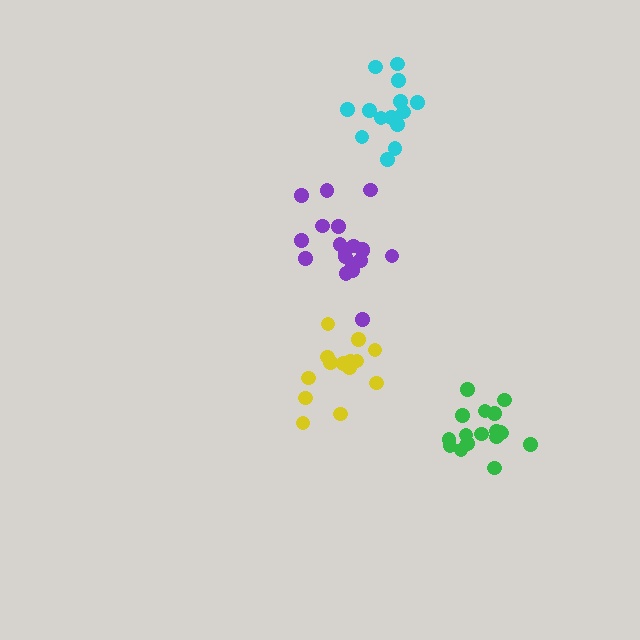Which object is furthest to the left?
The yellow cluster is leftmost.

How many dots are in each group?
Group 1: 14 dots, Group 2: 19 dots, Group 3: 14 dots, Group 4: 17 dots (64 total).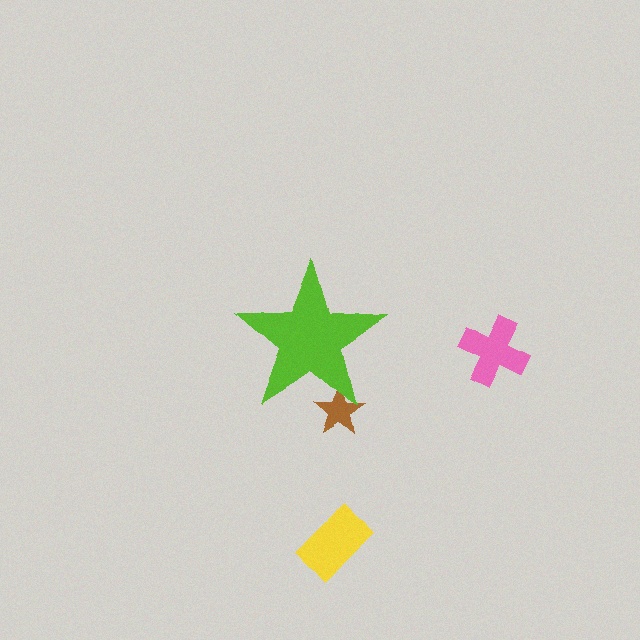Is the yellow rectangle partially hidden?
No, the yellow rectangle is fully visible.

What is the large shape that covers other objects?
A lime star.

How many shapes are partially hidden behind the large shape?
1 shape is partially hidden.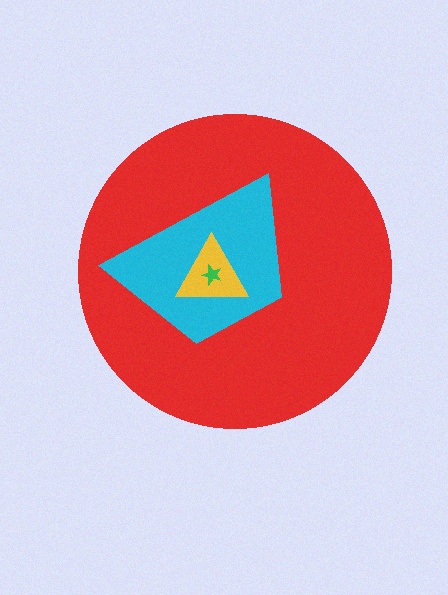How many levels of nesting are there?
4.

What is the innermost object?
The green star.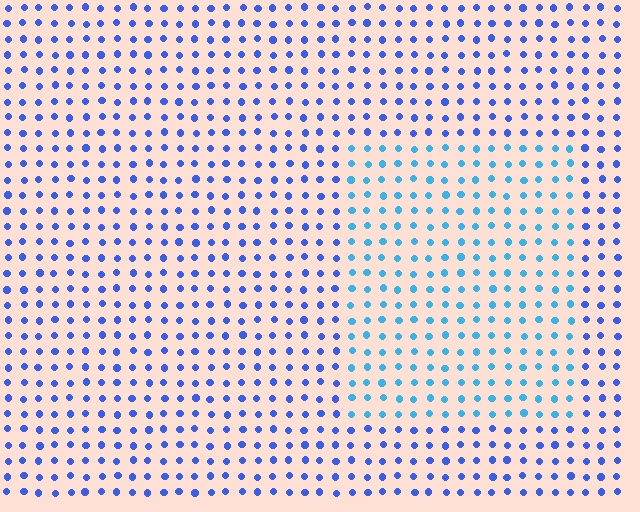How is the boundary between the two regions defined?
The boundary is defined purely by a slight shift in hue (about 30 degrees). Spacing, size, and orientation are identical on both sides.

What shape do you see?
I see a rectangle.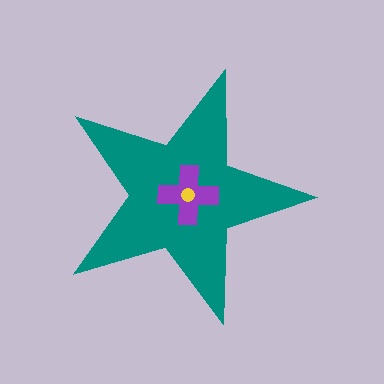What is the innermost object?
The yellow circle.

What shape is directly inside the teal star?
The purple cross.